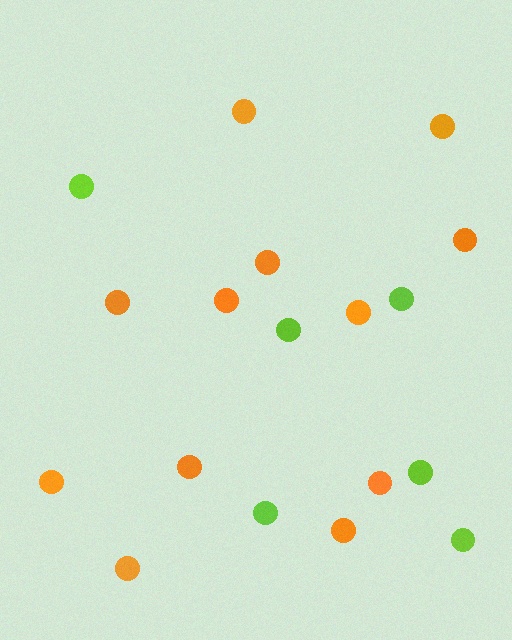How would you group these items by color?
There are 2 groups: one group of lime circles (6) and one group of orange circles (12).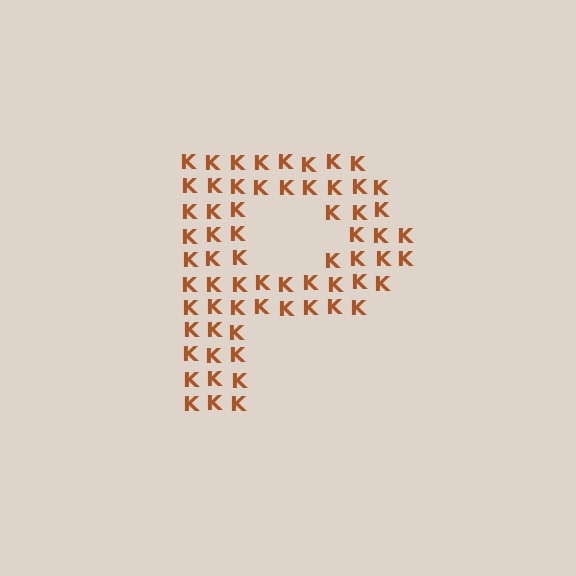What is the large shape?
The large shape is the letter P.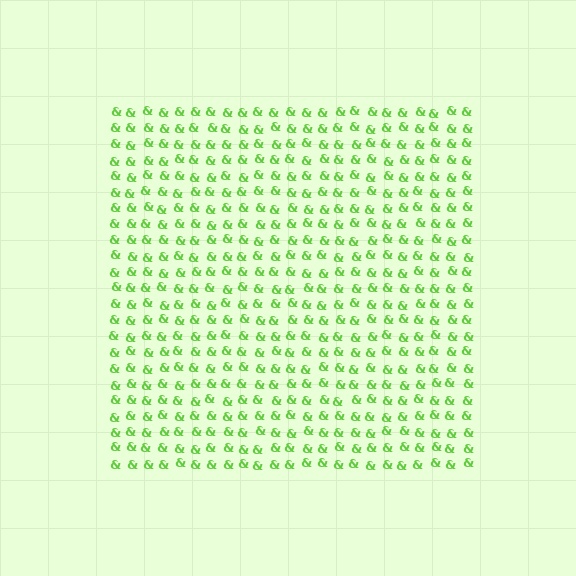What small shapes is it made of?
It is made of small ampersands.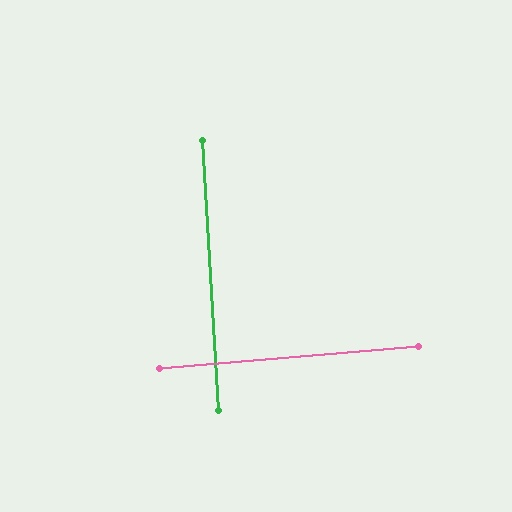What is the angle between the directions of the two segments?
Approximately 88 degrees.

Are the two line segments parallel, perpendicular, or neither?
Perpendicular — they meet at approximately 88°.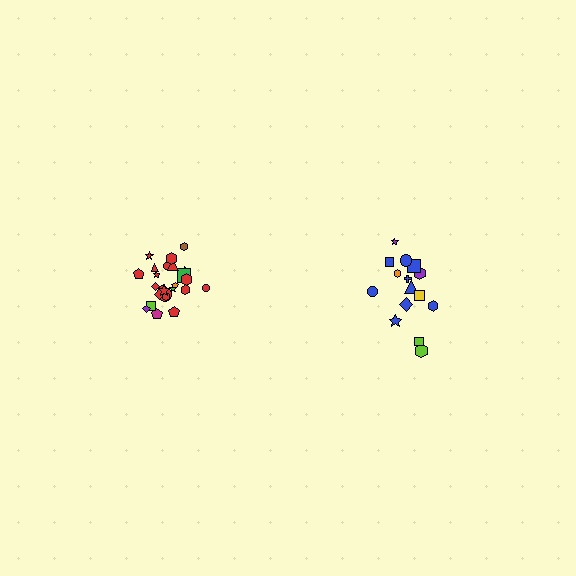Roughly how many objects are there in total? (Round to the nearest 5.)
Roughly 40 objects in total.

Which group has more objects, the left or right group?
The left group.